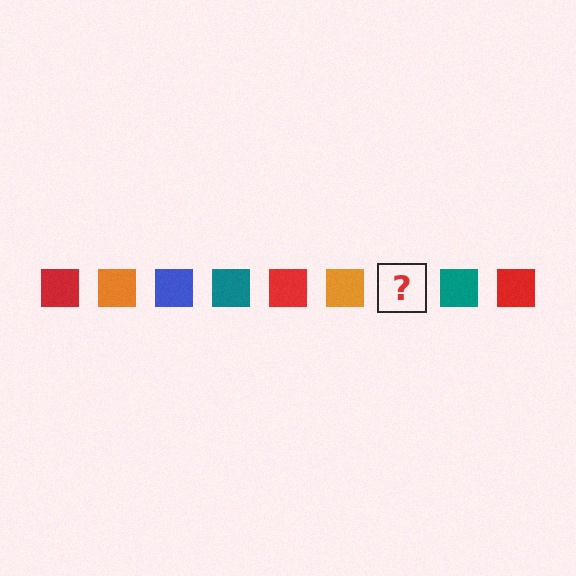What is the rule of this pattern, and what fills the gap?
The rule is that the pattern cycles through red, orange, blue, teal squares. The gap should be filled with a blue square.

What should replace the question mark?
The question mark should be replaced with a blue square.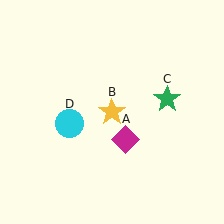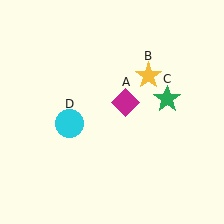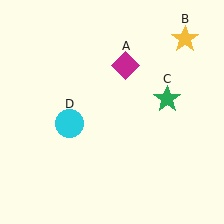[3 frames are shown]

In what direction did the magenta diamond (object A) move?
The magenta diamond (object A) moved up.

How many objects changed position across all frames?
2 objects changed position: magenta diamond (object A), yellow star (object B).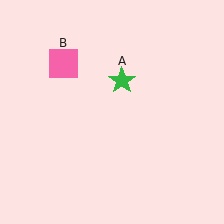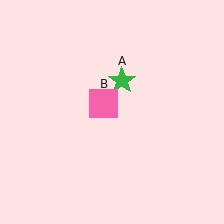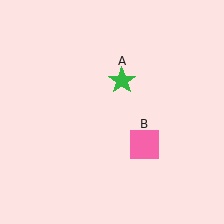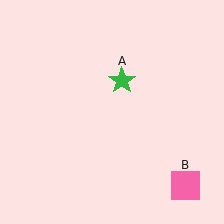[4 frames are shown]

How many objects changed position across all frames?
1 object changed position: pink square (object B).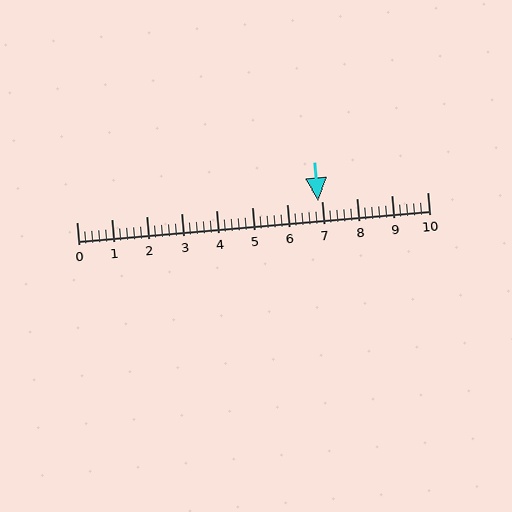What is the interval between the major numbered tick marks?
The major tick marks are spaced 1 units apart.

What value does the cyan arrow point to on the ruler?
The cyan arrow points to approximately 6.9.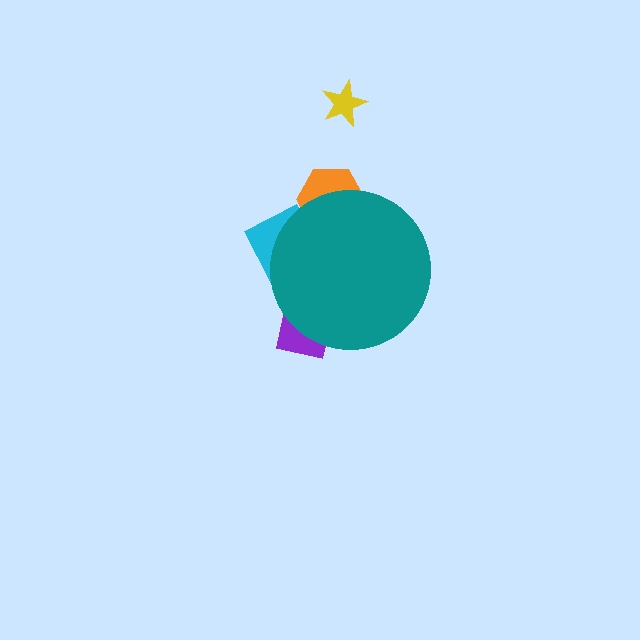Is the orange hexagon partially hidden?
Yes, the orange hexagon is partially hidden behind the teal circle.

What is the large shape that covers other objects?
A teal circle.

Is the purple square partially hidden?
Yes, the purple square is partially hidden behind the teal circle.